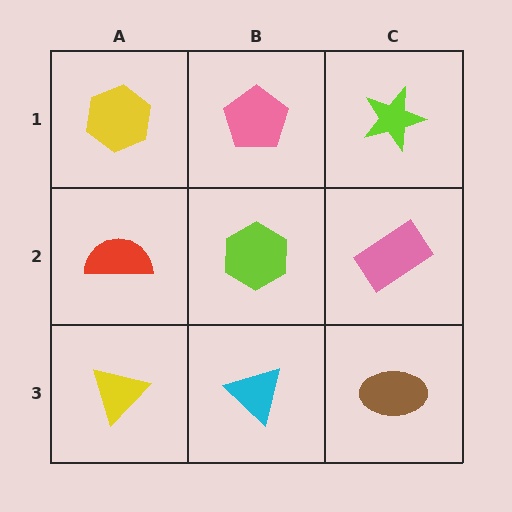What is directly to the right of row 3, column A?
A cyan triangle.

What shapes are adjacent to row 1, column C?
A pink rectangle (row 2, column C), a pink pentagon (row 1, column B).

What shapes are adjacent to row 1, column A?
A red semicircle (row 2, column A), a pink pentagon (row 1, column B).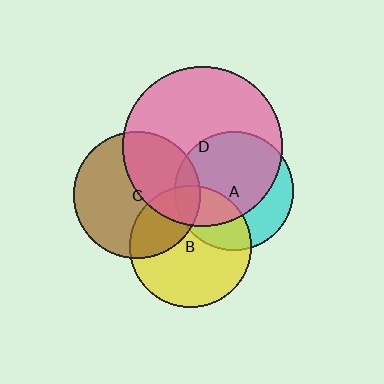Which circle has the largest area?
Circle D (pink).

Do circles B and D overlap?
Yes.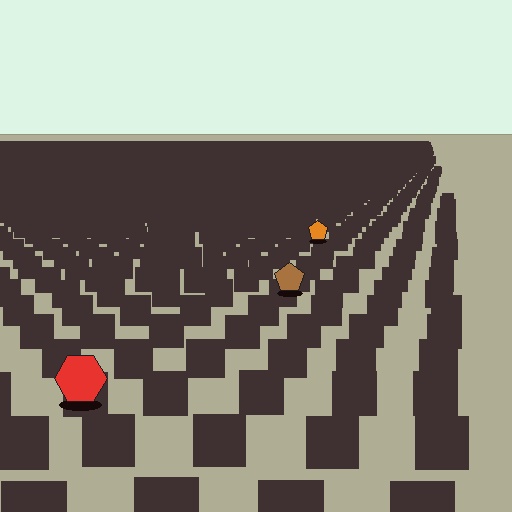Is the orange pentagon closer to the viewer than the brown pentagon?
No. The brown pentagon is closer — you can tell from the texture gradient: the ground texture is coarser near it.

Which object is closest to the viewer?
The red hexagon is closest. The texture marks near it are larger and more spread out.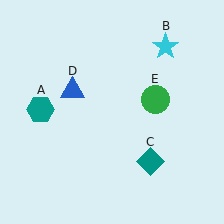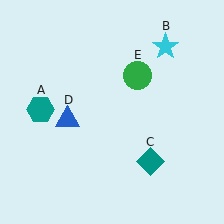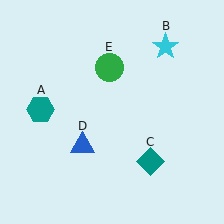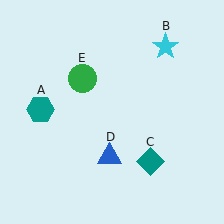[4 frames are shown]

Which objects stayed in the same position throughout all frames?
Teal hexagon (object A) and cyan star (object B) and teal diamond (object C) remained stationary.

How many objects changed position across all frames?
2 objects changed position: blue triangle (object D), green circle (object E).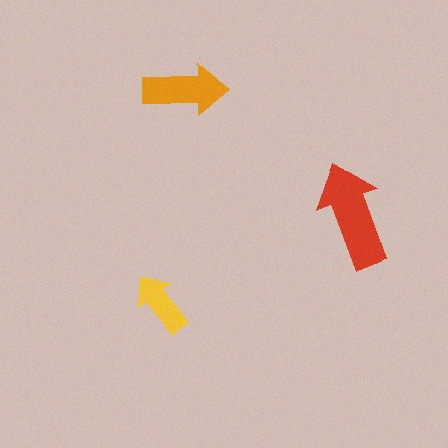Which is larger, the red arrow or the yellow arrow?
The red one.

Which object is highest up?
The orange arrow is topmost.